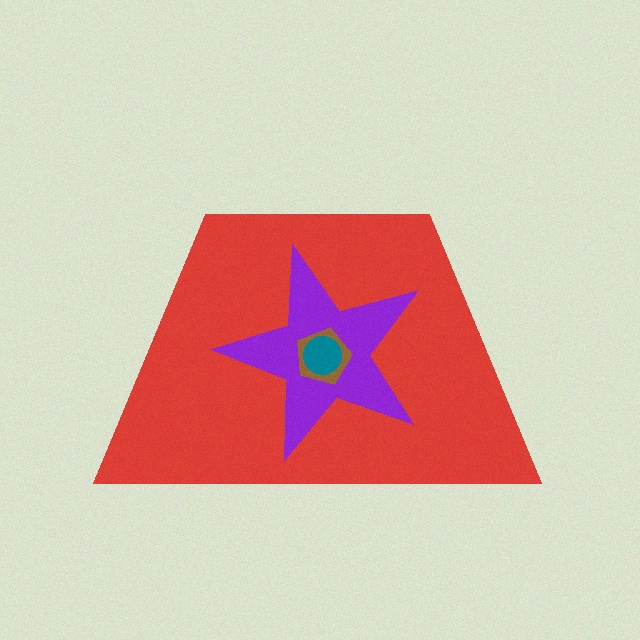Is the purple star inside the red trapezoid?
Yes.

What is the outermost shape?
The red trapezoid.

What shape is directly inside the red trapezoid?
The purple star.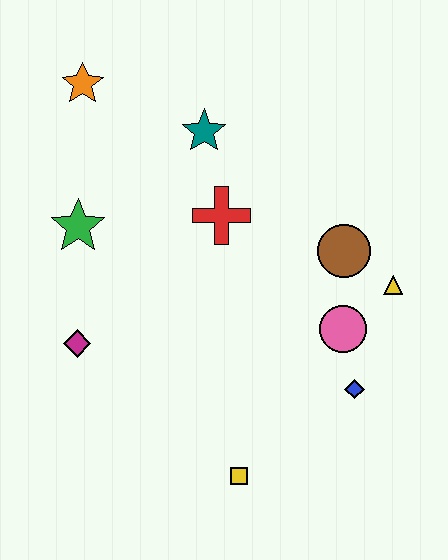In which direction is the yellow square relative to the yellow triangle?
The yellow square is below the yellow triangle.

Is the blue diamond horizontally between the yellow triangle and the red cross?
Yes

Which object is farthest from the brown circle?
The orange star is farthest from the brown circle.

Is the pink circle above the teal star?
No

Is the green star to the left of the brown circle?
Yes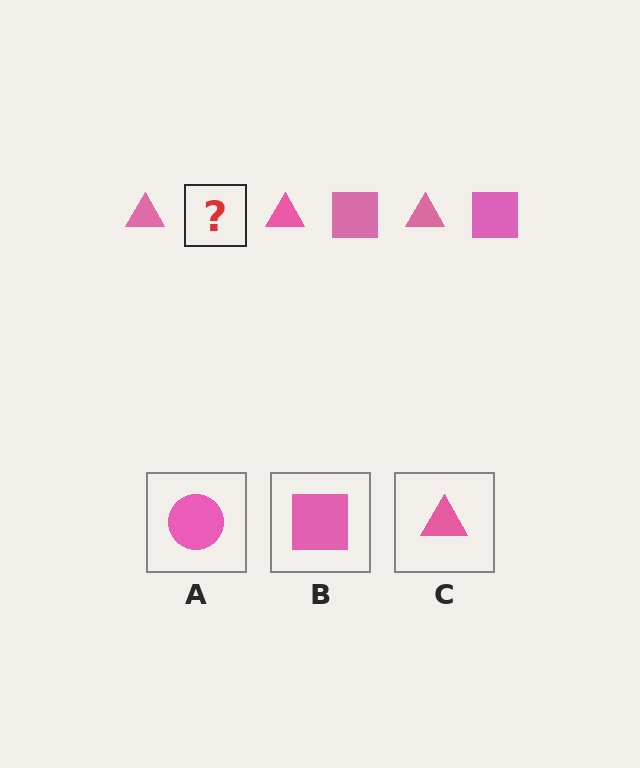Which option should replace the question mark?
Option B.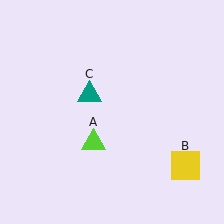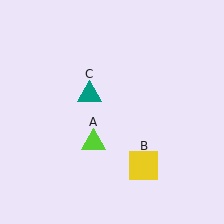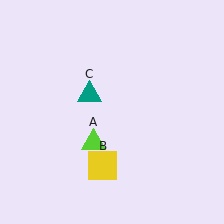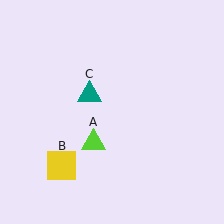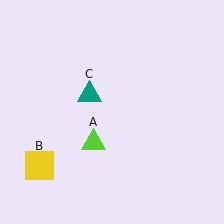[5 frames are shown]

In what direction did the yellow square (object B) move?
The yellow square (object B) moved left.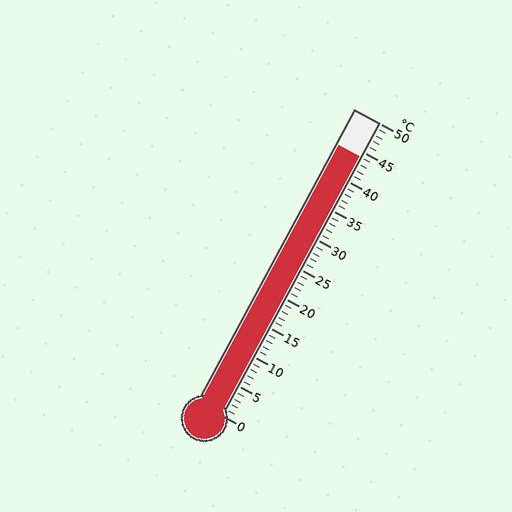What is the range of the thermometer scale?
The thermometer scale ranges from 0°C to 50°C.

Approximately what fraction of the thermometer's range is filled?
The thermometer is filled to approximately 90% of its range.